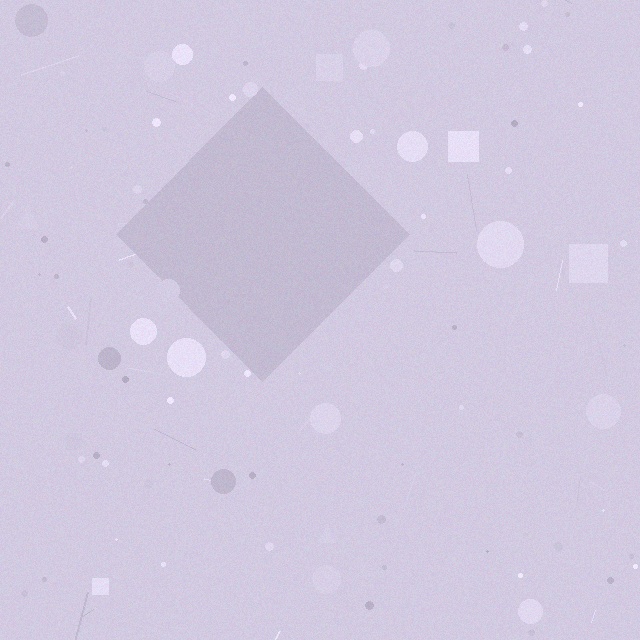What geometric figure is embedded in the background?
A diamond is embedded in the background.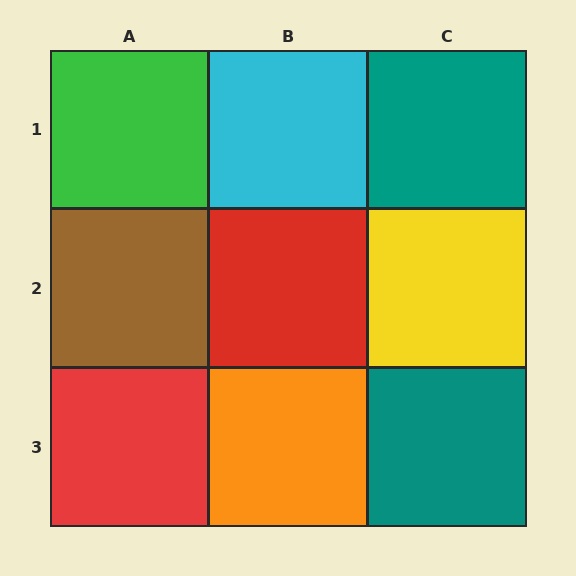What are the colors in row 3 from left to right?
Red, orange, teal.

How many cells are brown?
1 cell is brown.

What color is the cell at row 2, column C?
Yellow.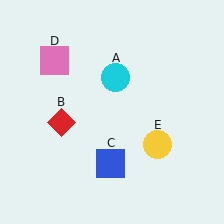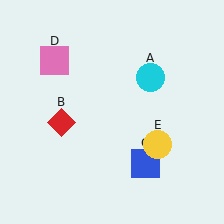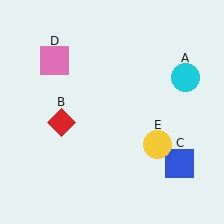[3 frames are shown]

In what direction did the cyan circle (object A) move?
The cyan circle (object A) moved right.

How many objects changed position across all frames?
2 objects changed position: cyan circle (object A), blue square (object C).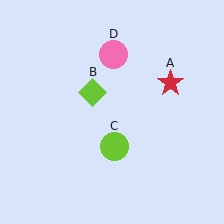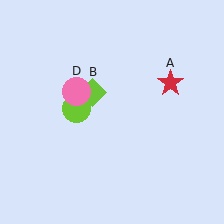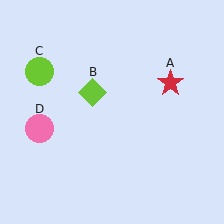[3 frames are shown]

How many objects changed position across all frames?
2 objects changed position: lime circle (object C), pink circle (object D).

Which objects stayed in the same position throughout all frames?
Red star (object A) and lime diamond (object B) remained stationary.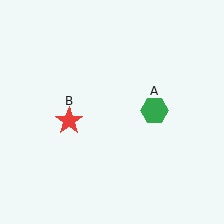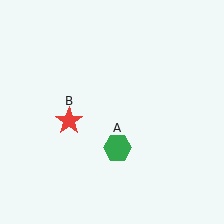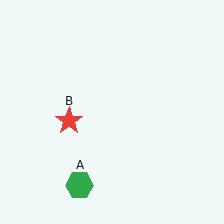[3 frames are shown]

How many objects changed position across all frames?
1 object changed position: green hexagon (object A).